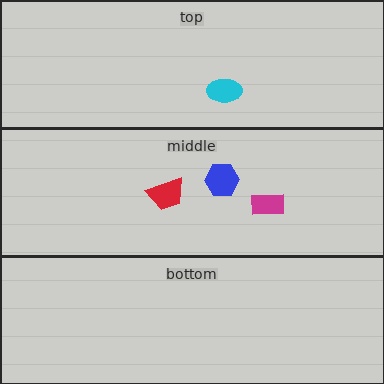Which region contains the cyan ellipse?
The top region.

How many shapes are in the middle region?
3.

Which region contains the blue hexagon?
The middle region.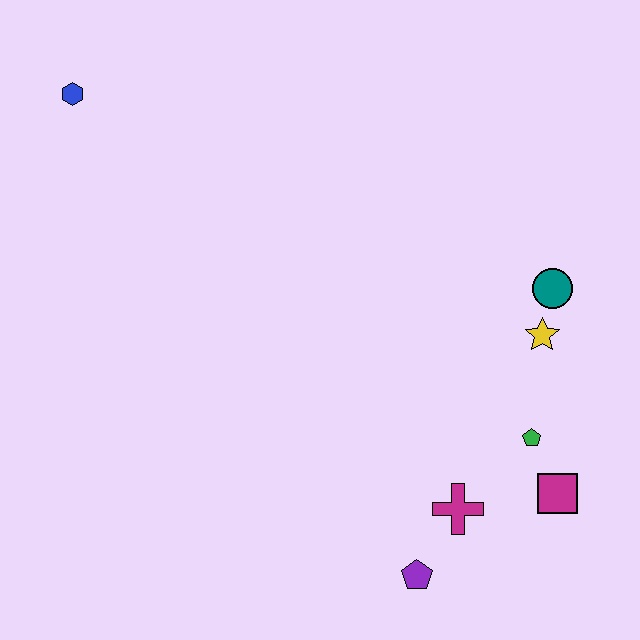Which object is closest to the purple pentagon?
The magenta cross is closest to the purple pentagon.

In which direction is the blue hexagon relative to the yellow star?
The blue hexagon is to the left of the yellow star.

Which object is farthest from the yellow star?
The blue hexagon is farthest from the yellow star.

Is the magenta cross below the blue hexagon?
Yes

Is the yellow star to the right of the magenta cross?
Yes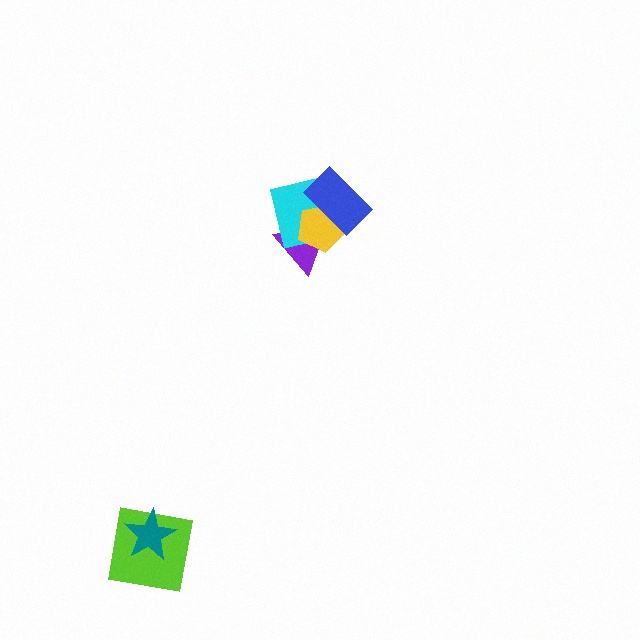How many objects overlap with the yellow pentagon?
3 objects overlap with the yellow pentagon.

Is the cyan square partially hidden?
Yes, it is partially covered by another shape.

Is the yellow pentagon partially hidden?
Yes, it is partially covered by another shape.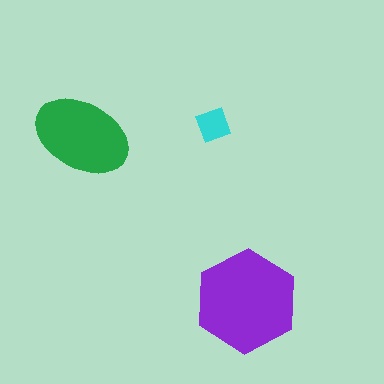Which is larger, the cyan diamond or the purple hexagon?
The purple hexagon.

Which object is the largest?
The purple hexagon.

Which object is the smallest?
The cyan diamond.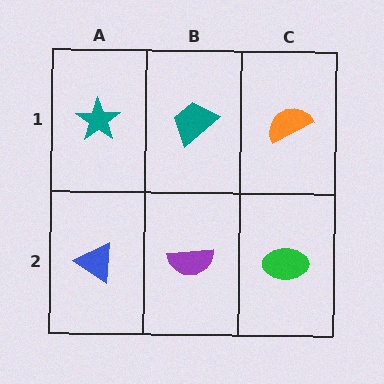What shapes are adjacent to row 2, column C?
An orange semicircle (row 1, column C), a purple semicircle (row 2, column B).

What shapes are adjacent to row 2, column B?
A teal trapezoid (row 1, column B), a blue triangle (row 2, column A), a green ellipse (row 2, column C).